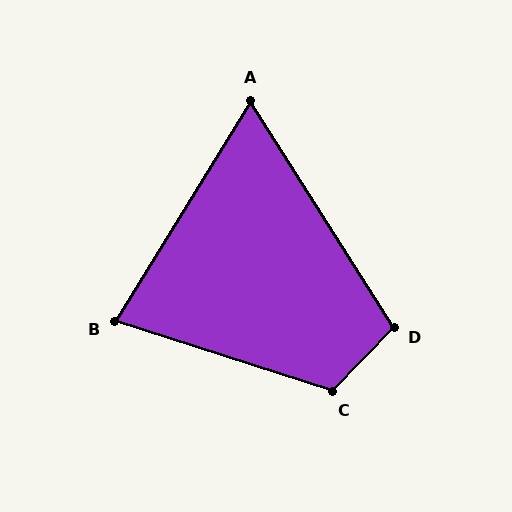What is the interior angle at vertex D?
Approximately 104 degrees (obtuse).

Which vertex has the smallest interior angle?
A, at approximately 64 degrees.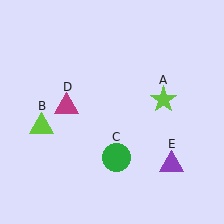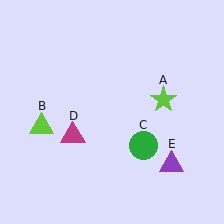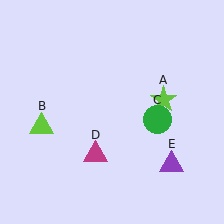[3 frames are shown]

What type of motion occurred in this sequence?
The green circle (object C), magenta triangle (object D) rotated counterclockwise around the center of the scene.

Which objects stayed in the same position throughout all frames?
Lime star (object A) and lime triangle (object B) and purple triangle (object E) remained stationary.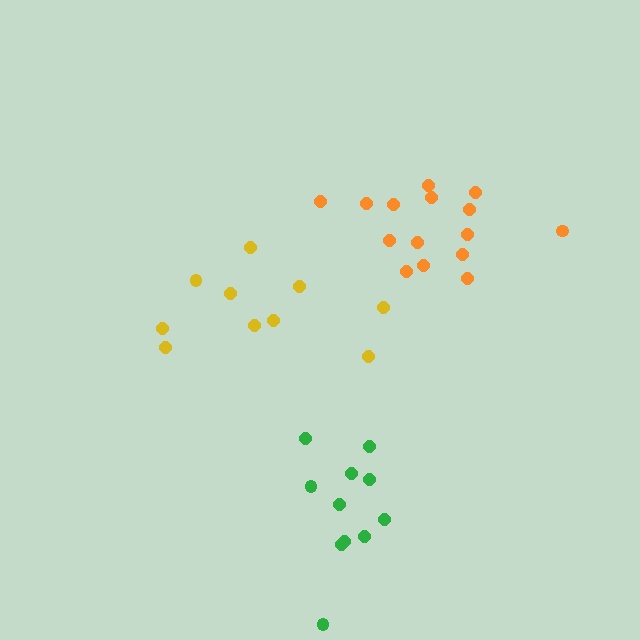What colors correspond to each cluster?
The clusters are colored: yellow, green, orange.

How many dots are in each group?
Group 1: 10 dots, Group 2: 11 dots, Group 3: 15 dots (36 total).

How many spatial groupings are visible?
There are 3 spatial groupings.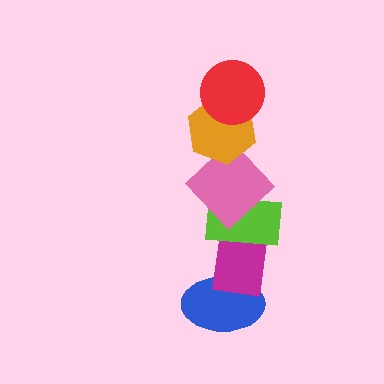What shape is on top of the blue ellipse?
The magenta rectangle is on top of the blue ellipse.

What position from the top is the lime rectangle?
The lime rectangle is 4th from the top.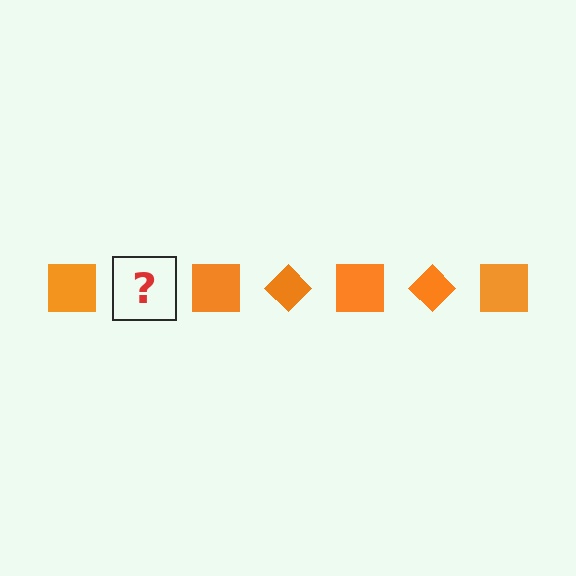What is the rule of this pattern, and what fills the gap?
The rule is that the pattern cycles through square, diamond shapes in orange. The gap should be filled with an orange diamond.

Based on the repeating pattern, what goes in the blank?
The blank should be an orange diamond.